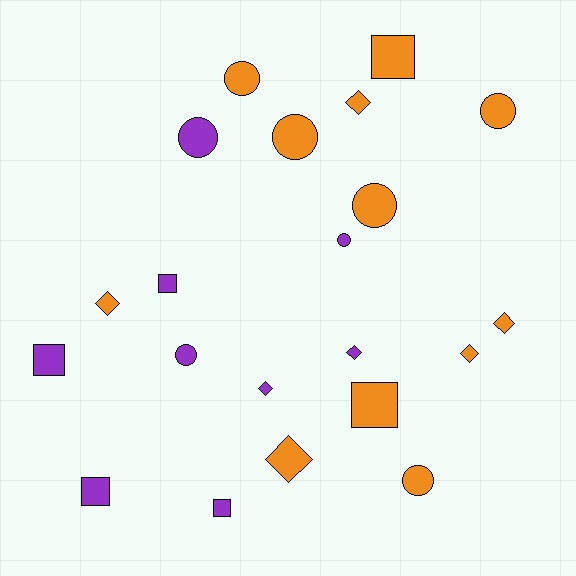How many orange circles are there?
There are 5 orange circles.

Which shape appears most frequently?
Circle, with 8 objects.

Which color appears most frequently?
Orange, with 12 objects.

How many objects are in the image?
There are 21 objects.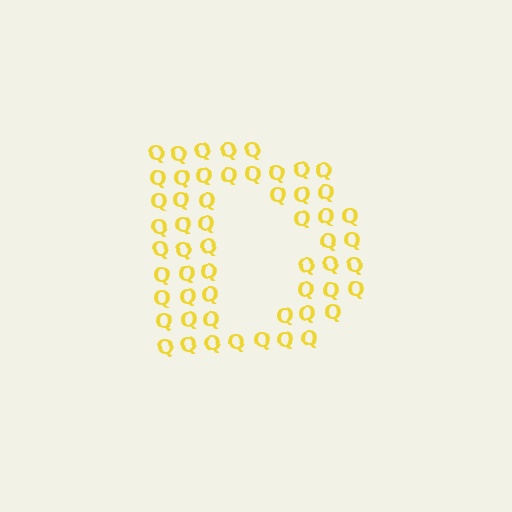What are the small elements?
The small elements are letter Q's.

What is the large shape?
The large shape is the letter D.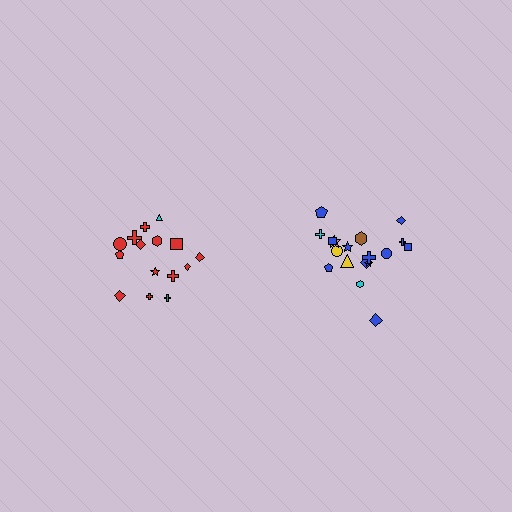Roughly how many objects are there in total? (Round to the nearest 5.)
Roughly 35 objects in total.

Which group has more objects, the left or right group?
The right group.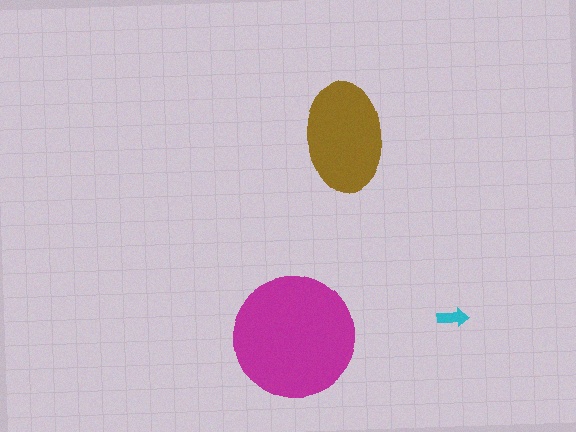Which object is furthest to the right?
The cyan arrow is rightmost.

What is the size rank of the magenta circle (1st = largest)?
1st.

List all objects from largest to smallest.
The magenta circle, the brown ellipse, the cyan arrow.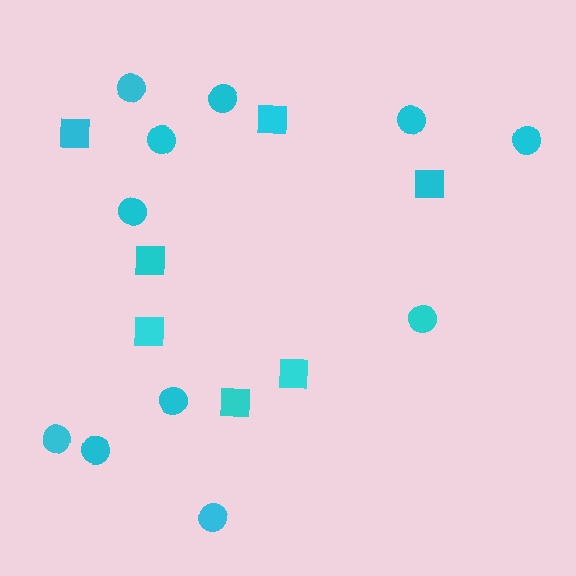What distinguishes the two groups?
There are 2 groups: one group of circles (11) and one group of squares (7).